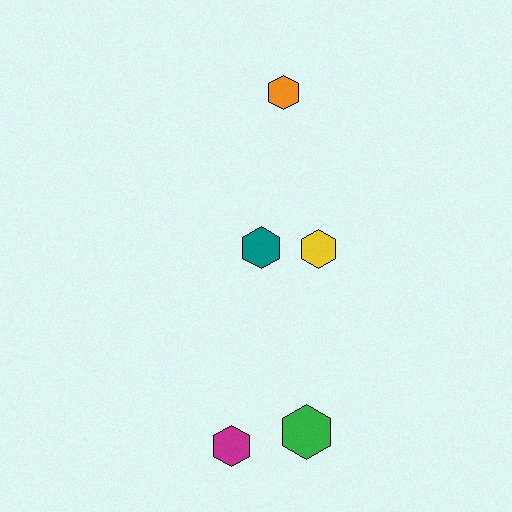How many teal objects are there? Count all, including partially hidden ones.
There is 1 teal object.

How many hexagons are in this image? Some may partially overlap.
There are 5 hexagons.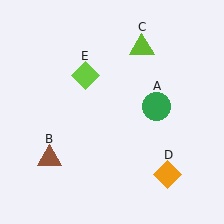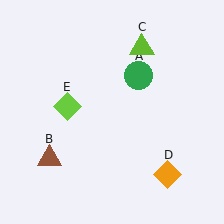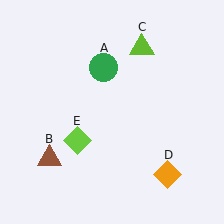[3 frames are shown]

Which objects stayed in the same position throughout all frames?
Brown triangle (object B) and lime triangle (object C) and orange diamond (object D) remained stationary.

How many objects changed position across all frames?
2 objects changed position: green circle (object A), lime diamond (object E).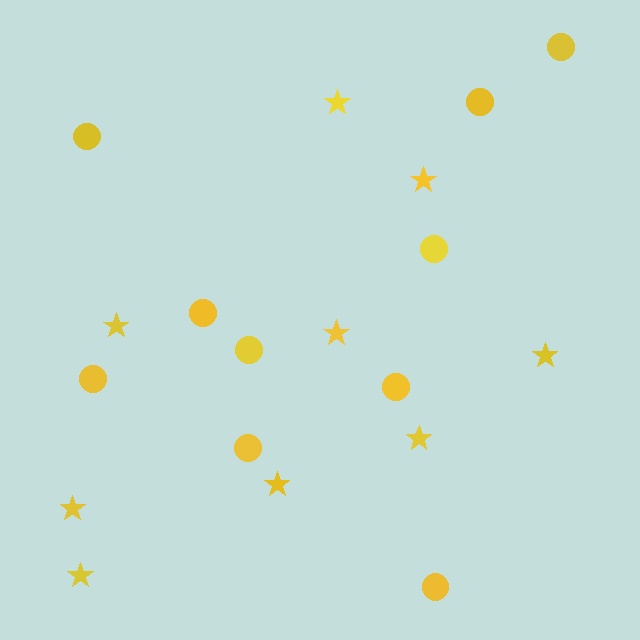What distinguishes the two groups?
There are 2 groups: one group of circles (10) and one group of stars (9).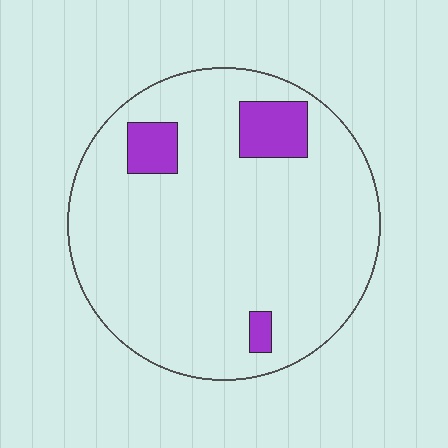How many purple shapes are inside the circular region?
3.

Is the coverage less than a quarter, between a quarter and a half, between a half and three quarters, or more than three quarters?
Less than a quarter.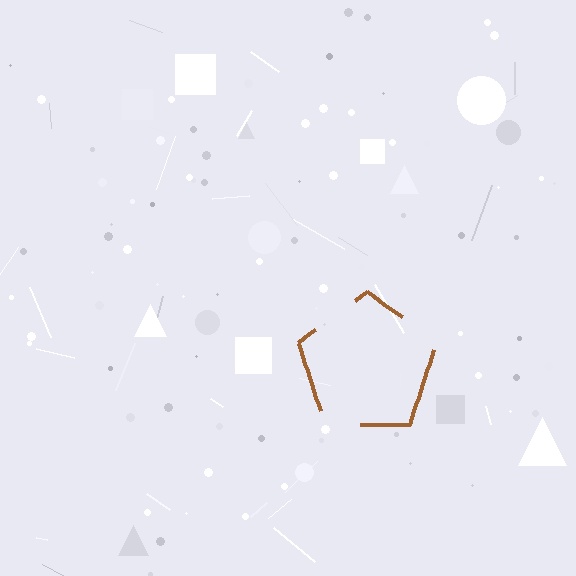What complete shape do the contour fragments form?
The contour fragments form a pentagon.